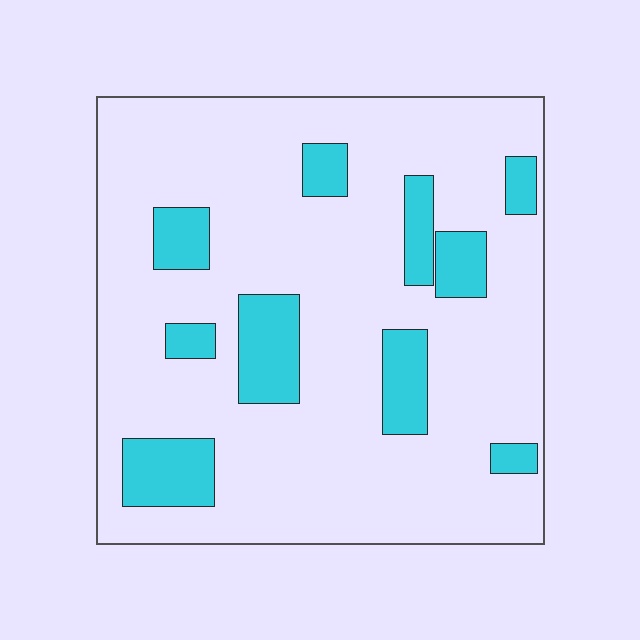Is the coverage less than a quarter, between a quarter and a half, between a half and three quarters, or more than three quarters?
Less than a quarter.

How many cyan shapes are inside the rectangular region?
10.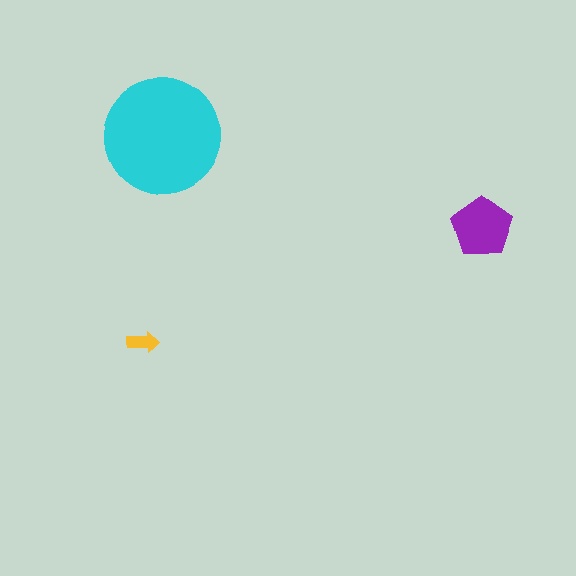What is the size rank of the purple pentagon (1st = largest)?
2nd.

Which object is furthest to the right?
The purple pentagon is rightmost.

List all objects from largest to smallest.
The cyan circle, the purple pentagon, the yellow arrow.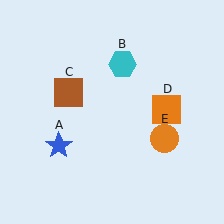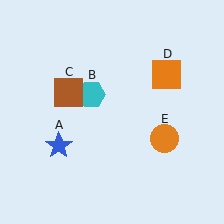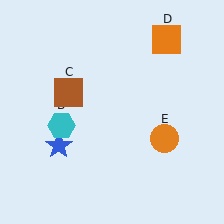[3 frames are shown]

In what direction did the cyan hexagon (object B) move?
The cyan hexagon (object B) moved down and to the left.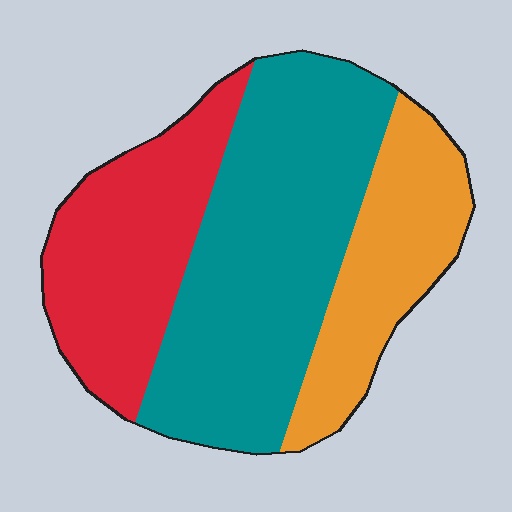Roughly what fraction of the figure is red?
Red takes up about one quarter (1/4) of the figure.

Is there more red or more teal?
Teal.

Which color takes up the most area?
Teal, at roughly 50%.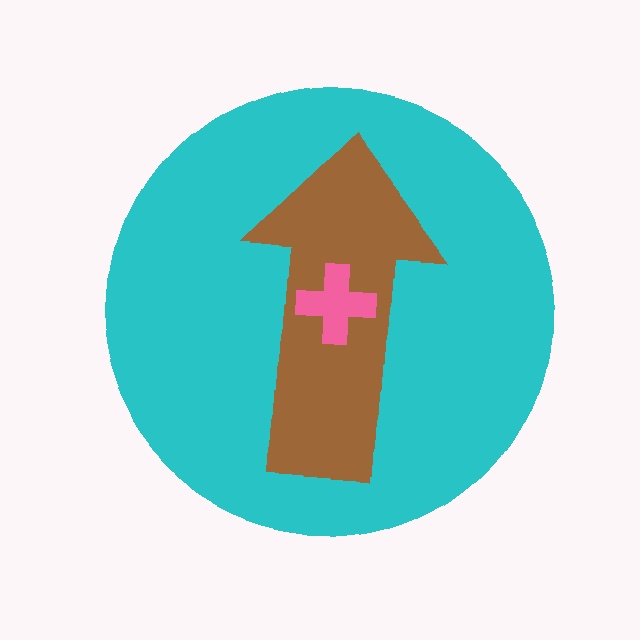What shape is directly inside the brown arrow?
The pink cross.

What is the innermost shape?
The pink cross.